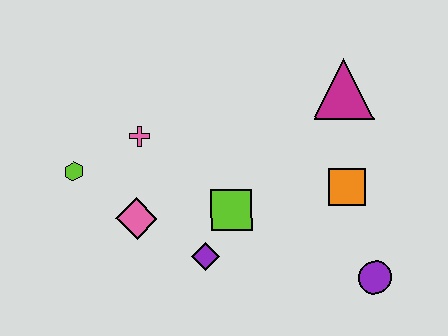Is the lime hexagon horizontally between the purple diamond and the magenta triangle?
No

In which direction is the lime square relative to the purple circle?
The lime square is to the left of the purple circle.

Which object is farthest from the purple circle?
The lime hexagon is farthest from the purple circle.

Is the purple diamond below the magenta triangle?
Yes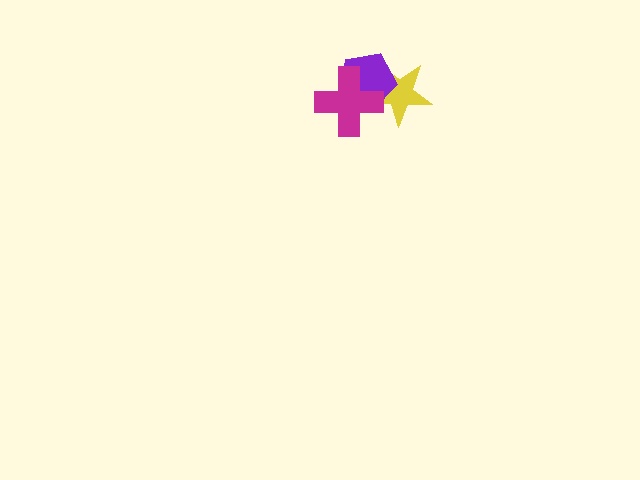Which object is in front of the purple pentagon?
The magenta cross is in front of the purple pentagon.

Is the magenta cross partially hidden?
No, no other shape covers it.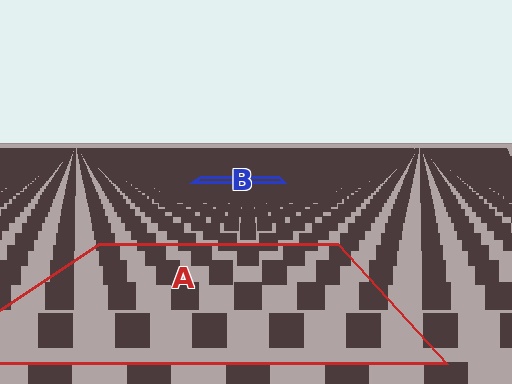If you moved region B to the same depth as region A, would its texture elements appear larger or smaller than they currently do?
They would appear larger. At a closer depth, the same texture elements are projected at a bigger on-screen size.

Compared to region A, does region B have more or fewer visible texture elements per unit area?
Region B has more texture elements per unit area — they are packed more densely because it is farther away.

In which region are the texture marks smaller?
The texture marks are smaller in region B, because it is farther away.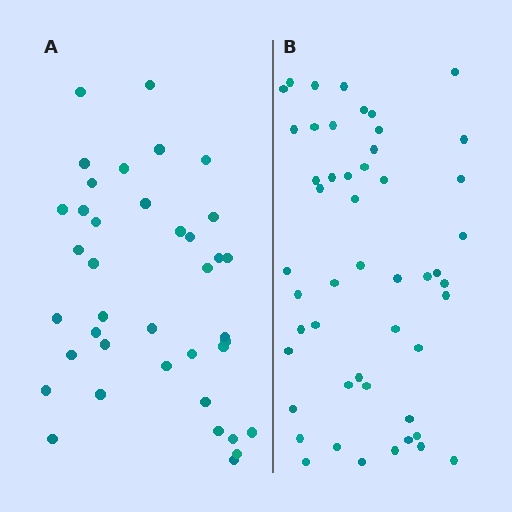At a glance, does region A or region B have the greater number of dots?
Region B (the right region) has more dots.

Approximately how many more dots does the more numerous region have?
Region B has roughly 12 or so more dots than region A.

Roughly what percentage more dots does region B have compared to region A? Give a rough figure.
About 30% more.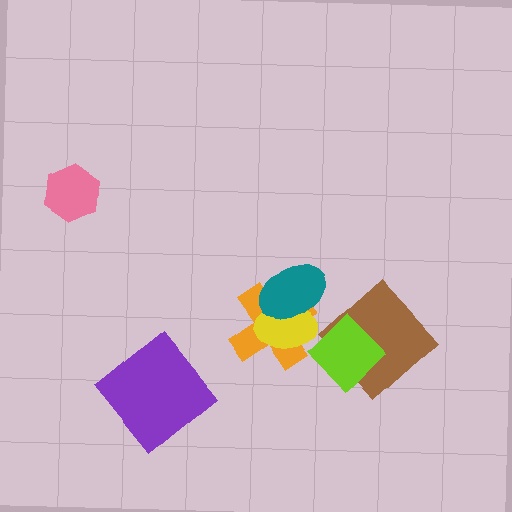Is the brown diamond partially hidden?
Yes, it is partially covered by another shape.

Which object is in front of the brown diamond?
The lime diamond is in front of the brown diamond.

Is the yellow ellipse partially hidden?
Yes, it is partially covered by another shape.